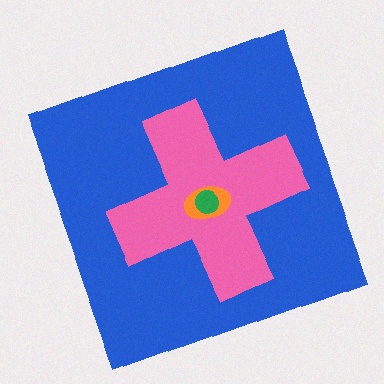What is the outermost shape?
The blue square.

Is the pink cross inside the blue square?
Yes.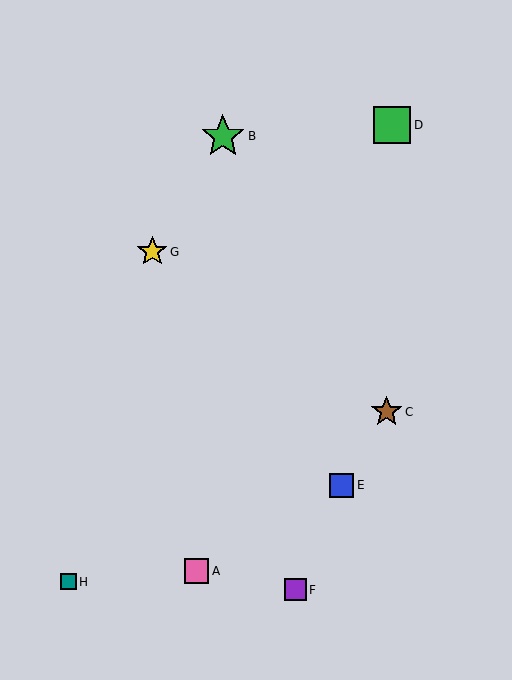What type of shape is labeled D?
Shape D is a green square.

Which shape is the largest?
The green star (labeled B) is the largest.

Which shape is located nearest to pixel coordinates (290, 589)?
The purple square (labeled F) at (295, 590) is nearest to that location.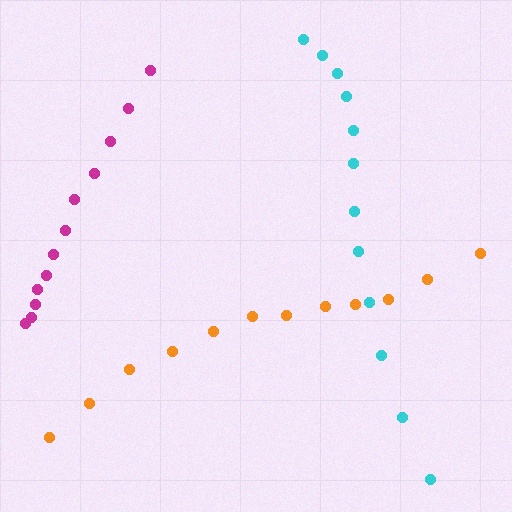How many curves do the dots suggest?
There are 3 distinct paths.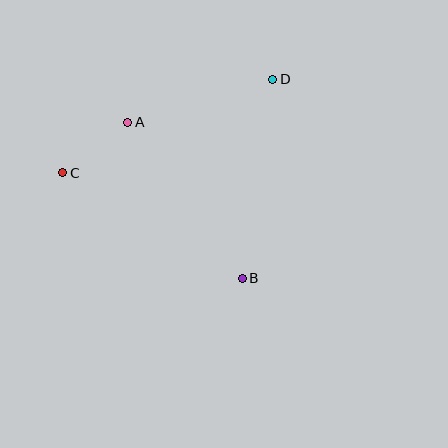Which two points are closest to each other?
Points A and C are closest to each other.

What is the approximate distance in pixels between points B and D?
The distance between B and D is approximately 201 pixels.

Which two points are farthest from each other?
Points C and D are farthest from each other.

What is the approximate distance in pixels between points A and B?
The distance between A and B is approximately 194 pixels.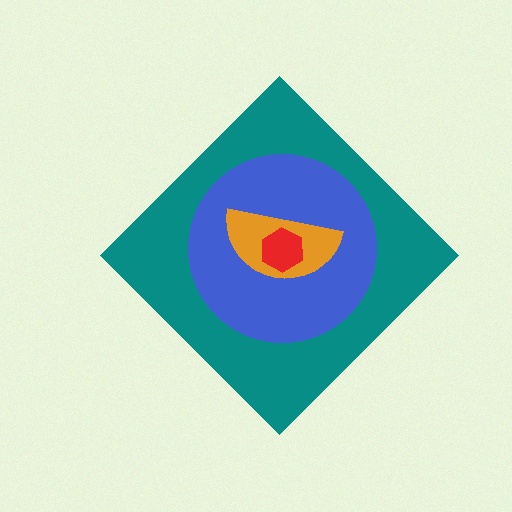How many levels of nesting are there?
4.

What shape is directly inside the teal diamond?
The blue circle.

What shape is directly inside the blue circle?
The orange semicircle.